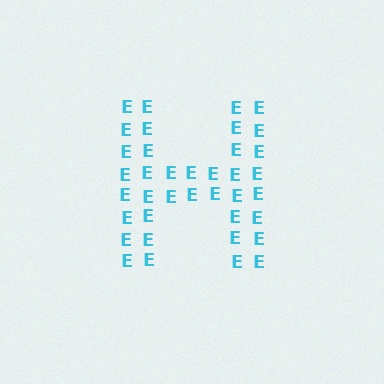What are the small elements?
The small elements are letter E's.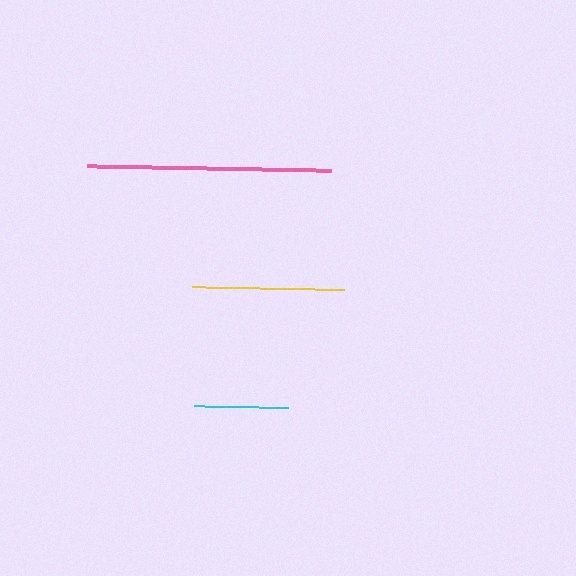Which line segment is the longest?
The pink line is the longest at approximately 244 pixels.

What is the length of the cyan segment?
The cyan segment is approximately 94 pixels long.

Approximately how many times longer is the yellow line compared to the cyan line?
The yellow line is approximately 1.6 times the length of the cyan line.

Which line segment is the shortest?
The cyan line is the shortest at approximately 94 pixels.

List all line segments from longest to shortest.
From longest to shortest: pink, yellow, cyan.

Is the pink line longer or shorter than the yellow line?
The pink line is longer than the yellow line.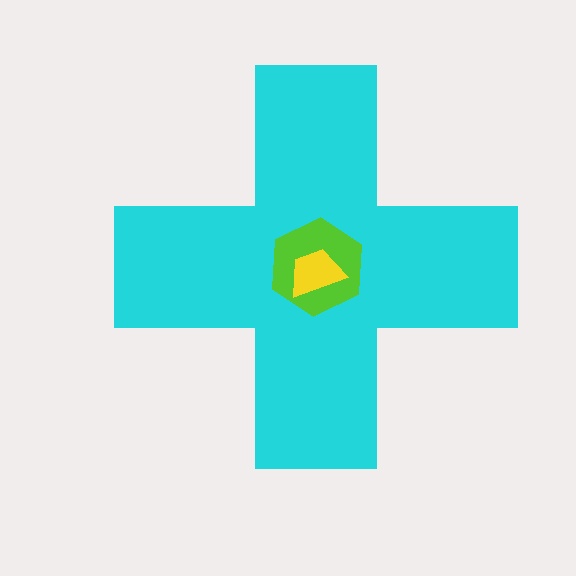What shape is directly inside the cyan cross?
The lime hexagon.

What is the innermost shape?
The yellow trapezoid.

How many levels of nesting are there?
3.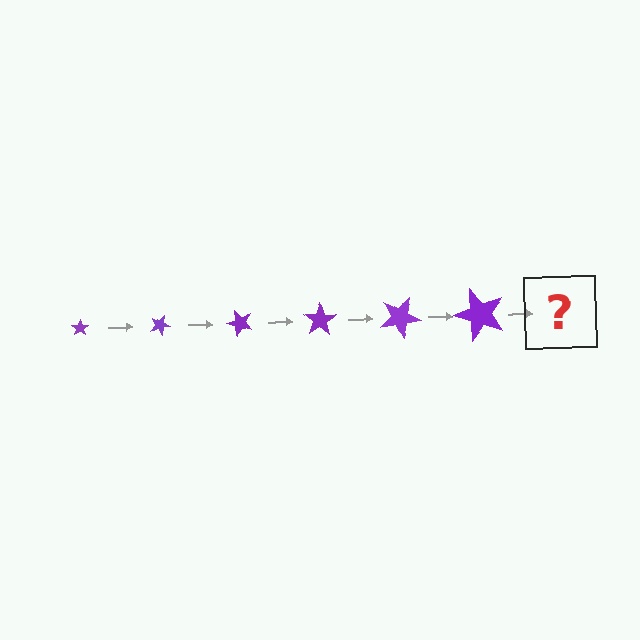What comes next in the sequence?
The next element should be a star, larger than the previous one and rotated 150 degrees from the start.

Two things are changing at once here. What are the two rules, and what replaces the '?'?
The two rules are that the star grows larger each step and it rotates 25 degrees each step. The '?' should be a star, larger than the previous one and rotated 150 degrees from the start.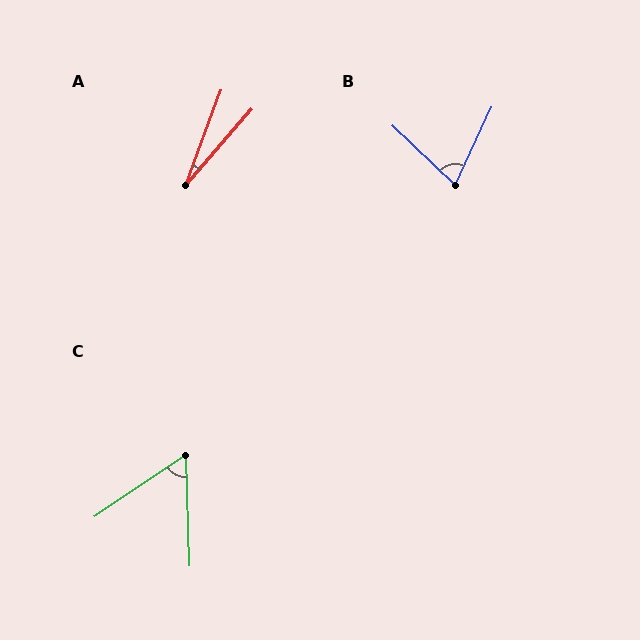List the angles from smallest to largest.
A (21°), C (58°), B (72°).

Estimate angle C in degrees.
Approximately 58 degrees.